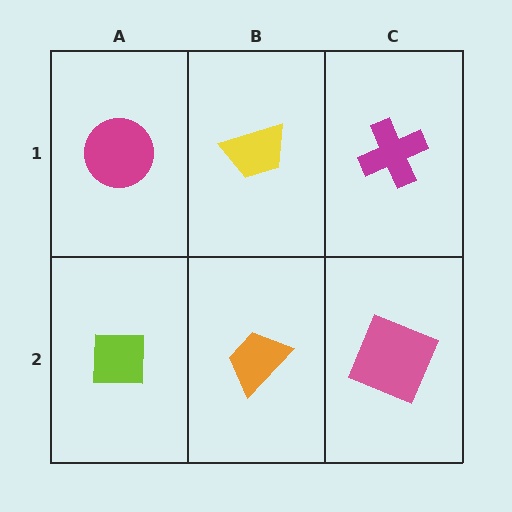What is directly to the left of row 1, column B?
A magenta circle.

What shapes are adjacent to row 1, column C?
A pink square (row 2, column C), a yellow trapezoid (row 1, column B).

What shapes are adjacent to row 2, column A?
A magenta circle (row 1, column A), an orange trapezoid (row 2, column B).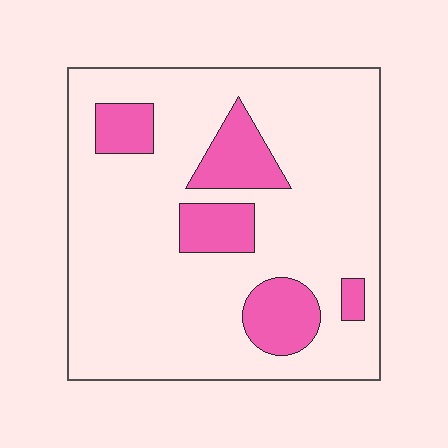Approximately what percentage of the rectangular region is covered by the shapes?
Approximately 20%.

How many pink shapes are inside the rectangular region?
5.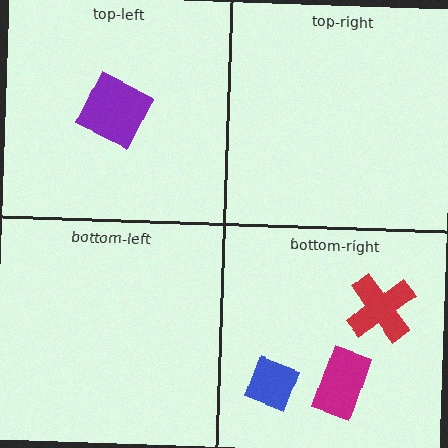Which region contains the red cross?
The bottom-right region.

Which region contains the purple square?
The top-left region.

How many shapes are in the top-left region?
1.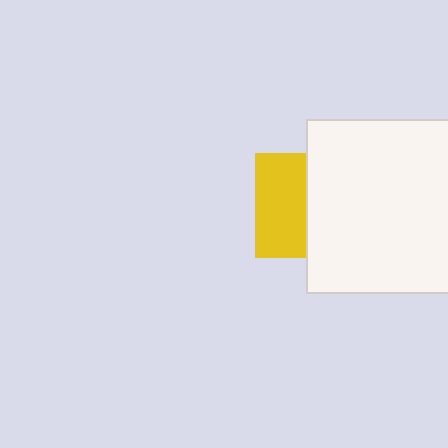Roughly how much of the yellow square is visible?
About half of it is visible (roughly 48%).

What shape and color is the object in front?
The object in front is a white square.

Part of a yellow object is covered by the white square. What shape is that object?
It is a square.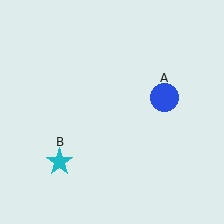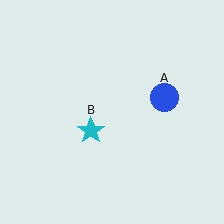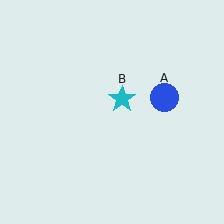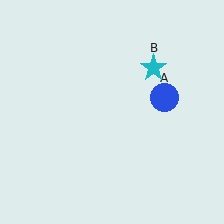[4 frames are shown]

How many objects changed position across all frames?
1 object changed position: cyan star (object B).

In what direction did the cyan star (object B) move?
The cyan star (object B) moved up and to the right.